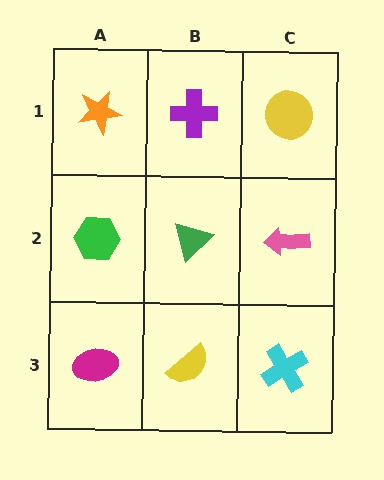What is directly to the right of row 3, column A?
A yellow semicircle.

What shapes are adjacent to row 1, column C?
A pink arrow (row 2, column C), a purple cross (row 1, column B).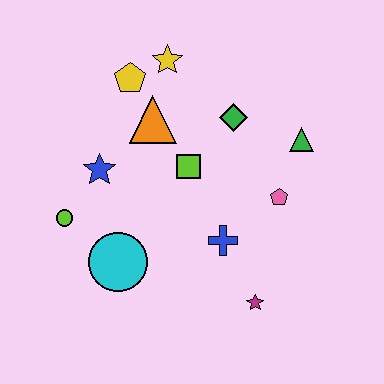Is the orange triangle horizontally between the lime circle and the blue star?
No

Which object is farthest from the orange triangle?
The magenta star is farthest from the orange triangle.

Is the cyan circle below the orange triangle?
Yes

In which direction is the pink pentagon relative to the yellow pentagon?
The pink pentagon is to the right of the yellow pentagon.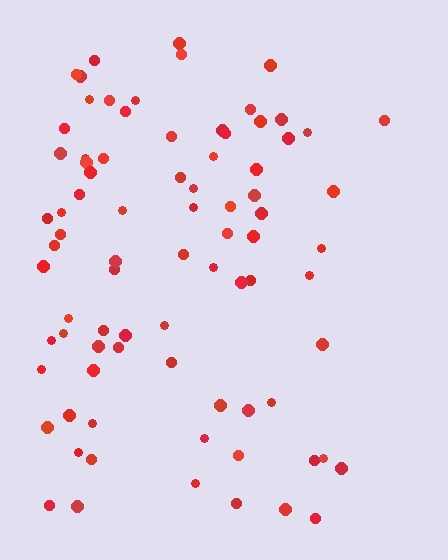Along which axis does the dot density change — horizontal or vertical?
Horizontal.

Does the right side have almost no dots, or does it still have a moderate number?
Still a moderate number, just noticeably fewer than the left.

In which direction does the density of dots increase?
From right to left, with the left side densest.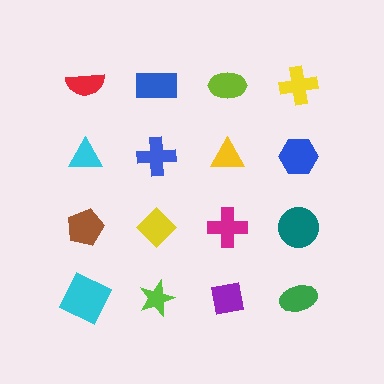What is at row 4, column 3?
A purple square.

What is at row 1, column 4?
A yellow cross.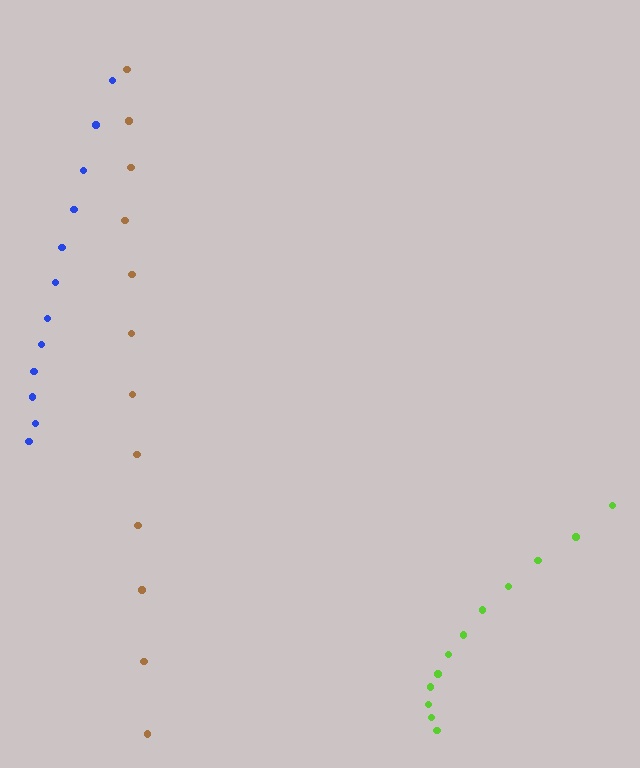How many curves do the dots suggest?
There are 3 distinct paths.